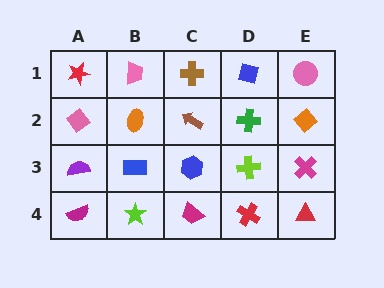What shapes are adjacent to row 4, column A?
A purple semicircle (row 3, column A), a lime star (row 4, column B).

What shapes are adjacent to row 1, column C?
A brown arrow (row 2, column C), a pink trapezoid (row 1, column B), a blue square (row 1, column D).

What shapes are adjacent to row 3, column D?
A green cross (row 2, column D), a red cross (row 4, column D), a blue hexagon (row 3, column C), a magenta cross (row 3, column E).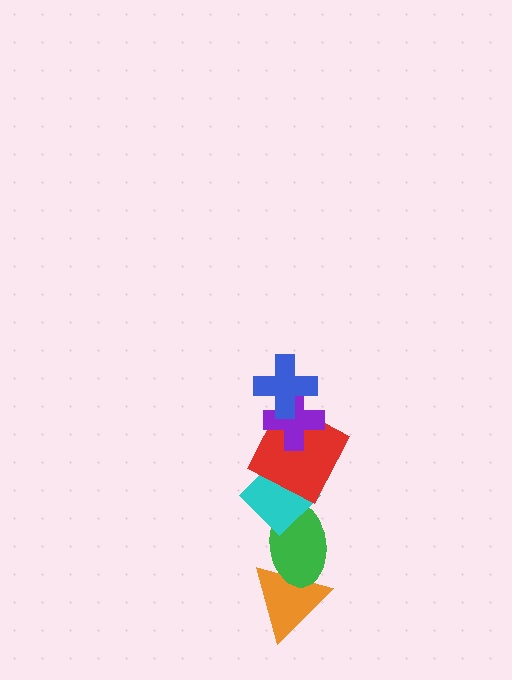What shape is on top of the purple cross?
The blue cross is on top of the purple cross.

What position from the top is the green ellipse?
The green ellipse is 5th from the top.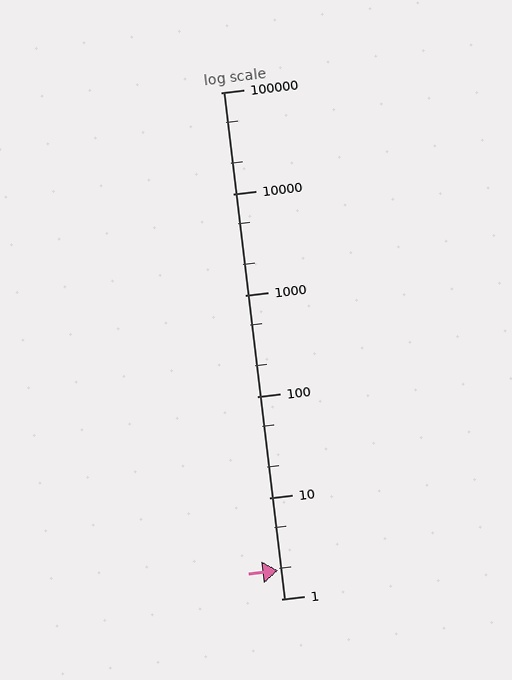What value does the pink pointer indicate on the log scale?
The pointer indicates approximately 1.9.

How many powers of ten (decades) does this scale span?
The scale spans 5 decades, from 1 to 100000.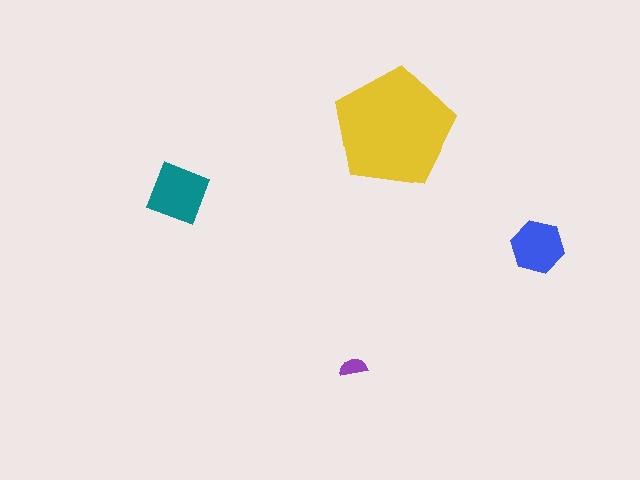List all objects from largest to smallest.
The yellow pentagon, the teal diamond, the blue hexagon, the purple semicircle.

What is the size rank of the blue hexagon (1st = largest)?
3rd.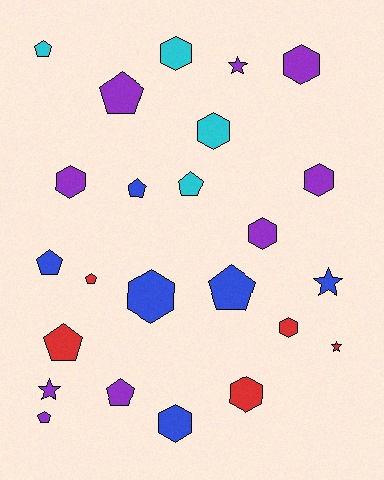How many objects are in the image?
There are 24 objects.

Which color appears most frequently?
Purple, with 9 objects.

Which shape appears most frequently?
Hexagon, with 10 objects.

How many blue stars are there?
There is 1 blue star.